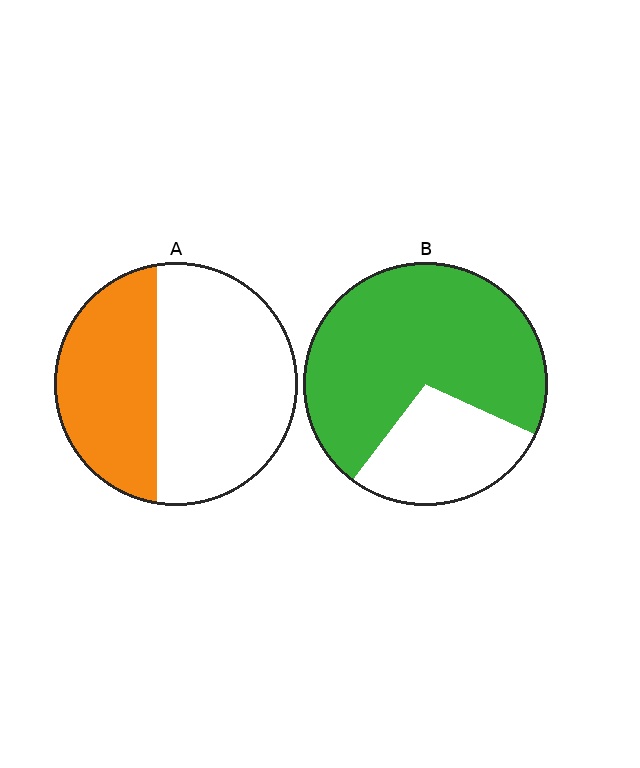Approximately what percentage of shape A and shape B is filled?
A is approximately 40% and B is approximately 70%.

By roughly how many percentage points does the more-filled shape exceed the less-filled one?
By roughly 30 percentage points (B over A).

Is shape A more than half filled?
No.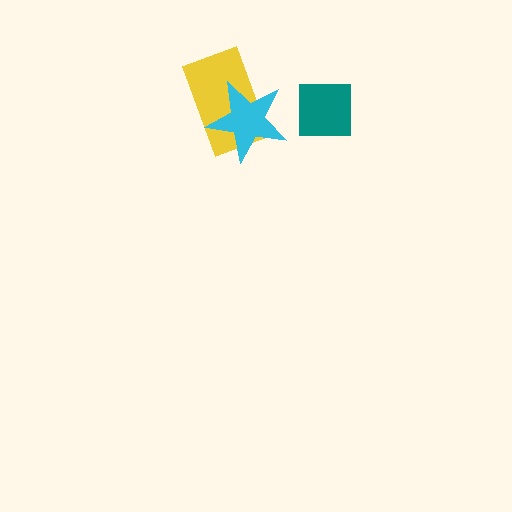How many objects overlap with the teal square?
0 objects overlap with the teal square.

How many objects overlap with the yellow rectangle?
1 object overlaps with the yellow rectangle.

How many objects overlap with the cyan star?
1 object overlaps with the cyan star.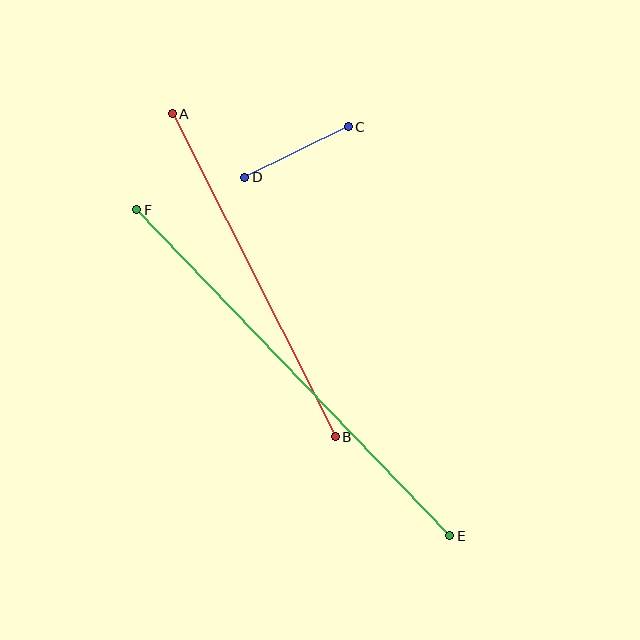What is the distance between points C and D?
The distance is approximately 116 pixels.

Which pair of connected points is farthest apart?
Points E and F are farthest apart.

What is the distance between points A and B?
The distance is approximately 362 pixels.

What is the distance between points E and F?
The distance is approximately 452 pixels.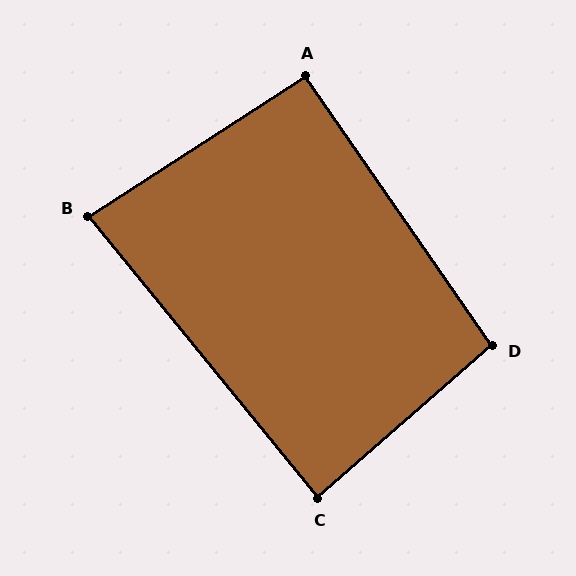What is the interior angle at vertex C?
Approximately 88 degrees (approximately right).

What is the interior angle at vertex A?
Approximately 92 degrees (approximately right).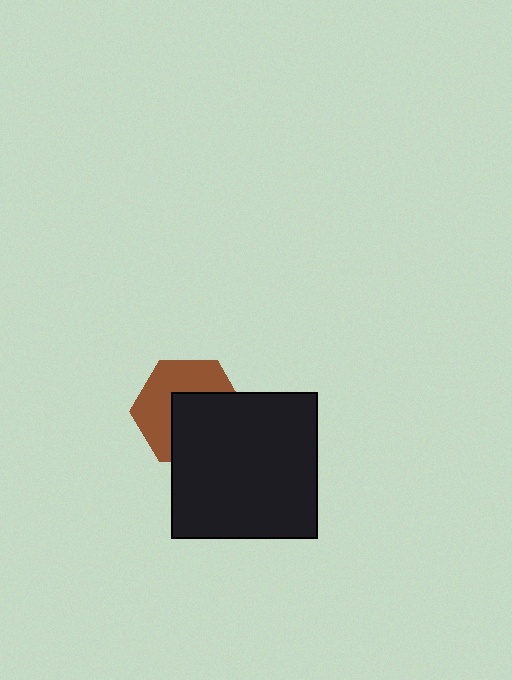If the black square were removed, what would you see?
You would see the complete brown hexagon.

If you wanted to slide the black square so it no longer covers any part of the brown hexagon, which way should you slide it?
Slide it toward the lower-right — that is the most direct way to separate the two shapes.